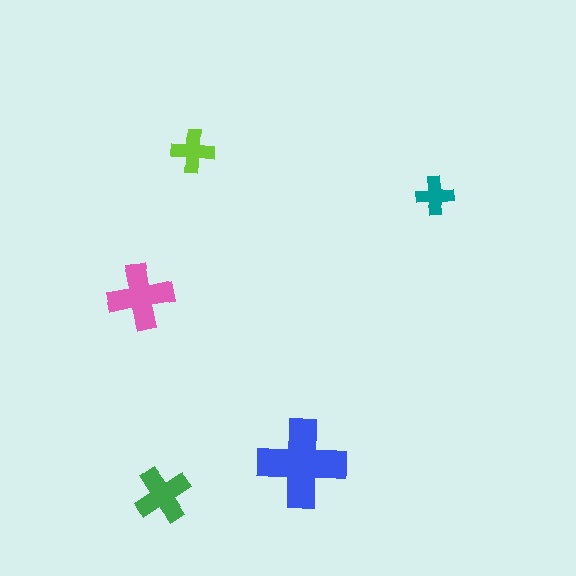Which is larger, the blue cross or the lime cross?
The blue one.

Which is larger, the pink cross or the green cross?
The pink one.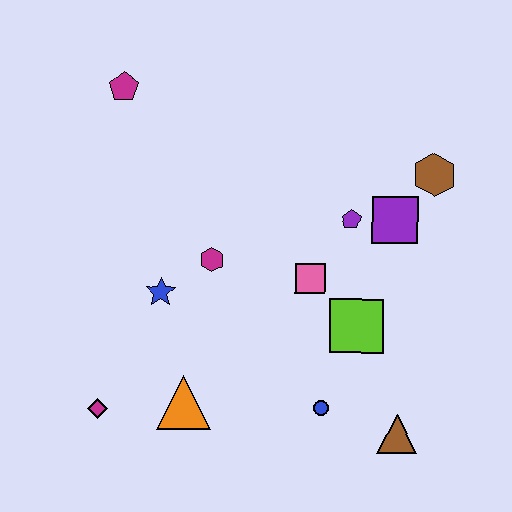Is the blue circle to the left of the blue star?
No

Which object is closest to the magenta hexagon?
The blue star is closest to the magenta hexagon.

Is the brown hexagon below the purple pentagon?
No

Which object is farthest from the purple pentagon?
The magenta diamond is farthest from the purple pentagon.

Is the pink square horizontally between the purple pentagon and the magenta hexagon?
Yes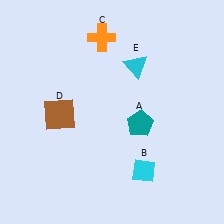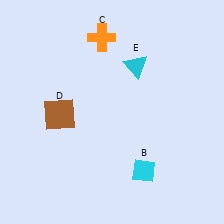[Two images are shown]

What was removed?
The teal pentagon (A) was removed in Image 2.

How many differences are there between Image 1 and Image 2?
There is 1 difference between the two images.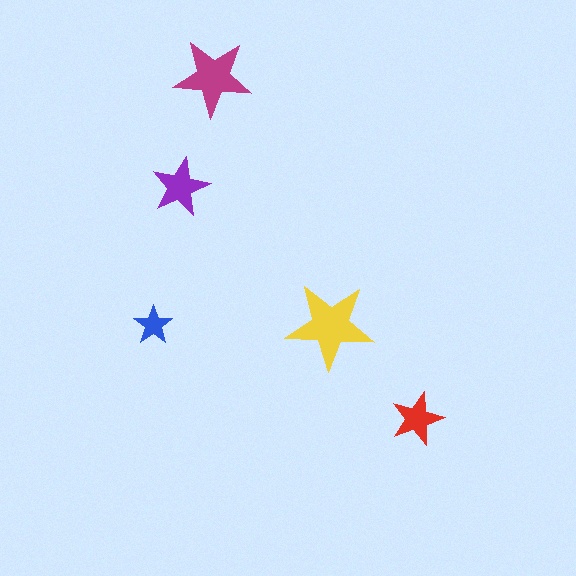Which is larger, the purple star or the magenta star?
The magenta one.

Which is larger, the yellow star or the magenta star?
The yellow one.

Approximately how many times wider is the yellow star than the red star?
About 1.5 times wider.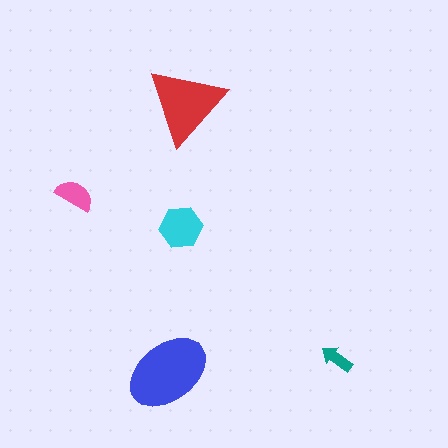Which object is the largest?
The blue ellipse.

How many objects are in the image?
There are 5 objects in the image.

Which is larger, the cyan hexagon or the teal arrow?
The cyan hexagon.